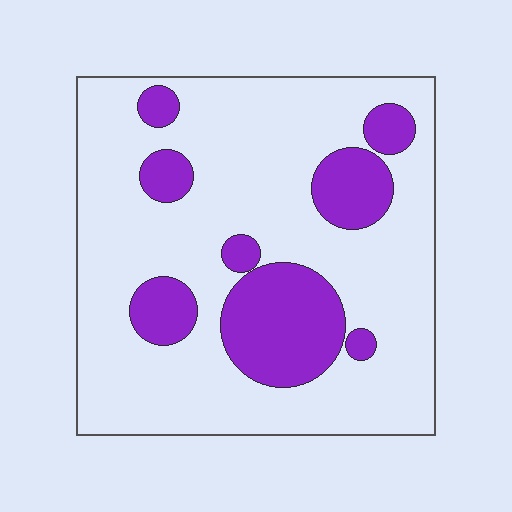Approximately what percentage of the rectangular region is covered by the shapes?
Approximately 25%.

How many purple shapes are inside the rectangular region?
8.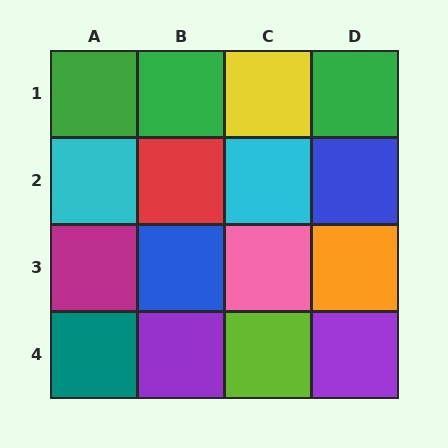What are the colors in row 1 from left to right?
Green, green, yellow, green.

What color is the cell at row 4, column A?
Teal.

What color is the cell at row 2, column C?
Cyan.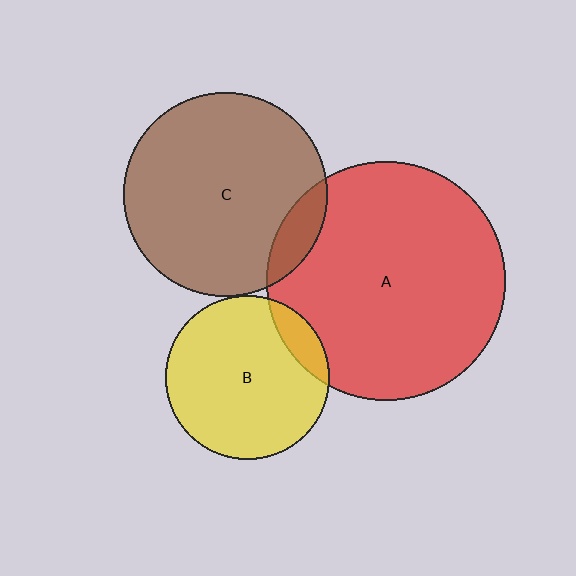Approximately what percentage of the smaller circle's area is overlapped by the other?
Approximately 10%.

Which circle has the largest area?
Circle A (red).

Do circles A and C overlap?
Yes.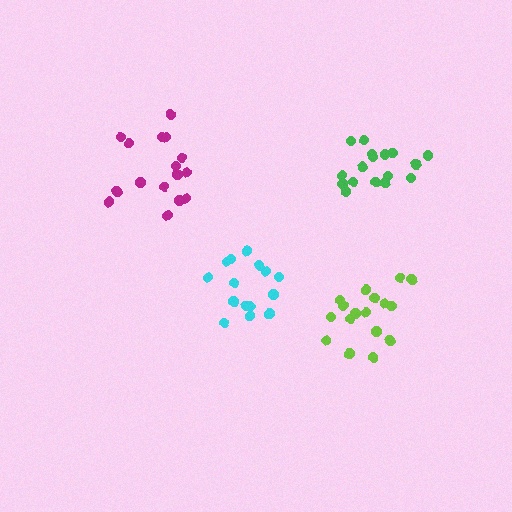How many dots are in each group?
Group 1: 15 dots, Group 2: 18 dots, Group 3: 17 dots, Group 4: 16 dots (66 total).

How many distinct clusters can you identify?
There are 4 distinct clusters.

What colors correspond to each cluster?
The clusters are colored: cyan, green, lime, magenta.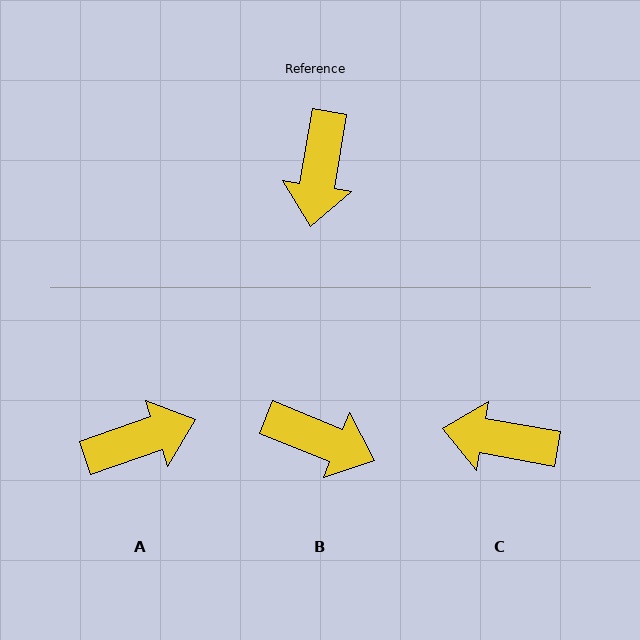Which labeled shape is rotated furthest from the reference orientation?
A, about 118 degrees away.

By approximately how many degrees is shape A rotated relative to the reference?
Approximately 118 degrees counter-clockwise.